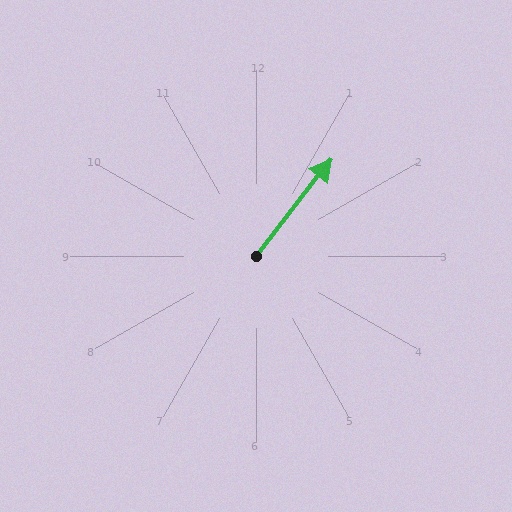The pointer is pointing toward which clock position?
Roughly 1 o'clock.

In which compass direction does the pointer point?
Northeast.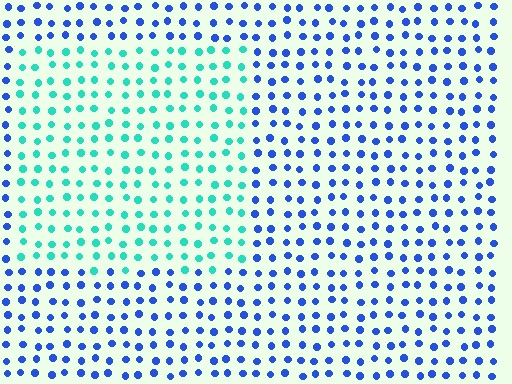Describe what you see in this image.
The image is filled with small blue elements in a uniform arrangement. A rectangle-shaped region is visible where the elements are tinted to a slightly different hue, forming a subtle color boundary.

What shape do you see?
I see a rectangle.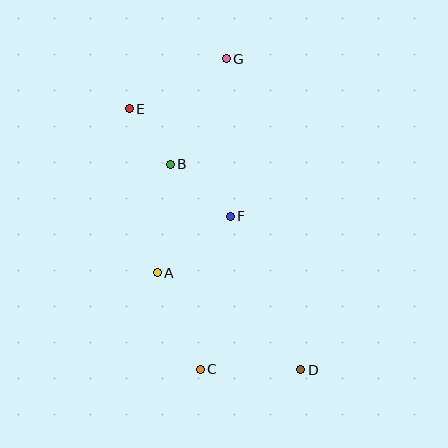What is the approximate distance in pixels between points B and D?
The distance between B and D is approximately 243 pixels.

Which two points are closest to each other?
Points B and E are closest to each other.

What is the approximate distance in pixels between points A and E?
The distance between A and E is approximately 166 pixels.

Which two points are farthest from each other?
Points D and G are farthest from each other.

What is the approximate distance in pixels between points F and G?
The distance between F and G is approximately 157 pixels.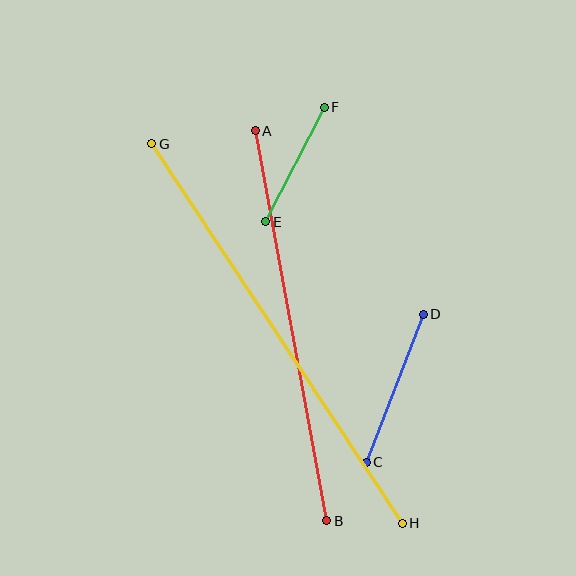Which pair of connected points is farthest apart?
Points G and H are farthest apart.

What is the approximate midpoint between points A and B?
The midpoint is at approximately (291, 326) pixels.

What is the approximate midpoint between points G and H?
The midpoint is at approximately (277, 334) pixels.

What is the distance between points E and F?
The distance is approximately 129 pixels.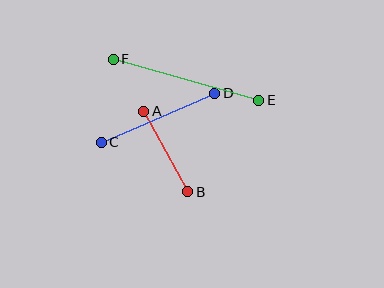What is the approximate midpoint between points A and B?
The midpoint is at approximately (166, 152) pixels.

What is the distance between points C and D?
The distance is approximately 123 pixels.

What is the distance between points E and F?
The distance is approximately 151 pixels.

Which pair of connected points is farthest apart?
Points E and F are farthest apart.